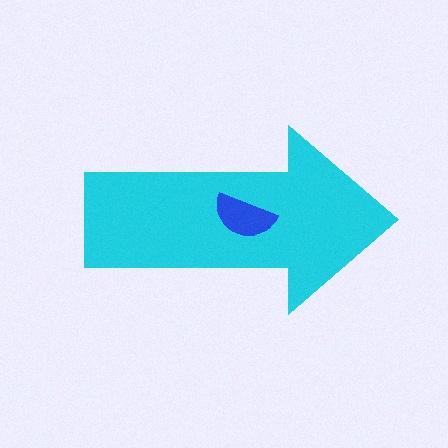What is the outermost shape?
The cyan arrow.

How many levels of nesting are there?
2.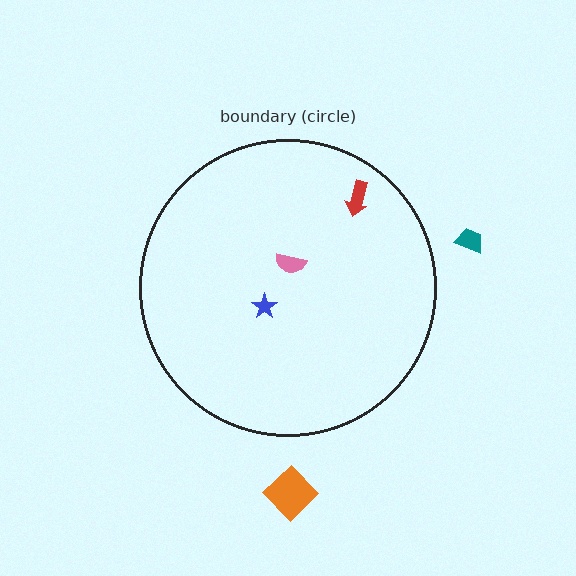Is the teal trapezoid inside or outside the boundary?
Outside.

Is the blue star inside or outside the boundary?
Inside.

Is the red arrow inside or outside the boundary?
Inside.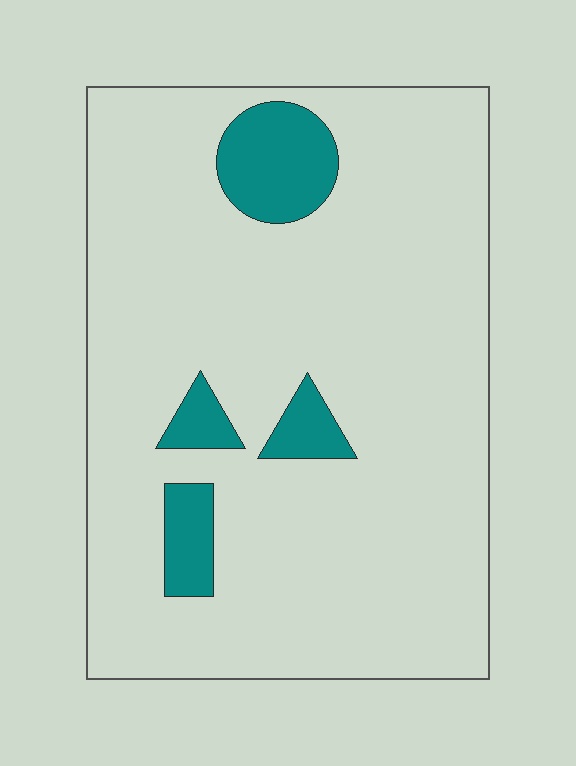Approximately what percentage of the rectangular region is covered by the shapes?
Approximately 10%.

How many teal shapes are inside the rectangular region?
4.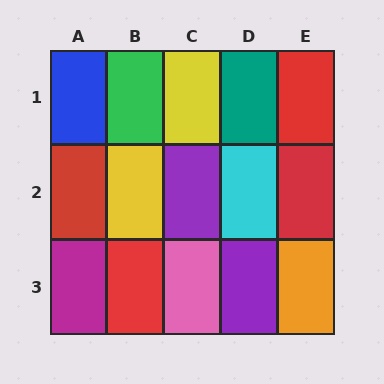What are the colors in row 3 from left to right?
Magenta, red, pink, purple, orange.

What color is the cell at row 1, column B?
Green.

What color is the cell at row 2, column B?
Yellow.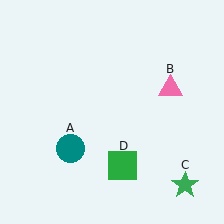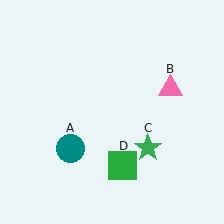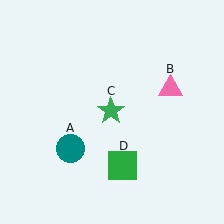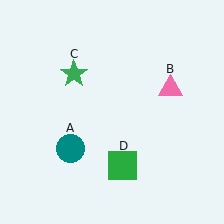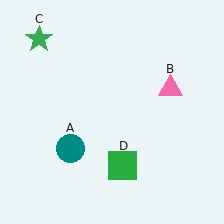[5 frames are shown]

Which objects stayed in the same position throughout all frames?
Teal circle (object A) and pink triangle (object B) and green square (object D) remained stationary.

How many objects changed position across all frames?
1 object changed position: green star (object C).